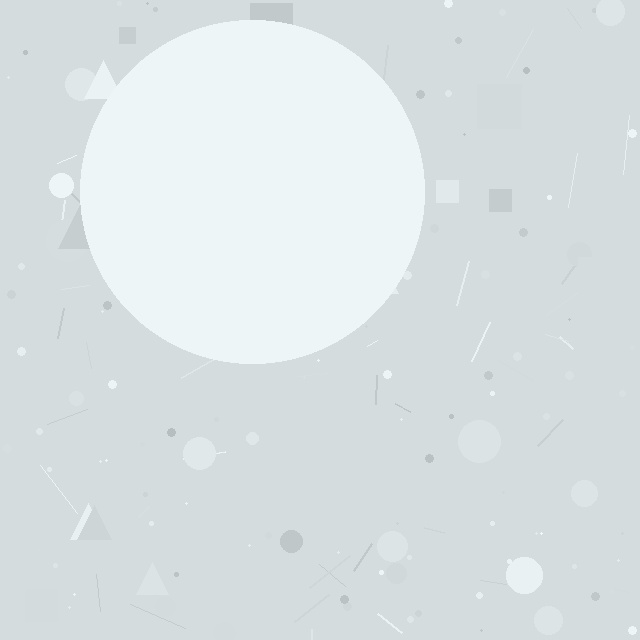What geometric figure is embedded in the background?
A circle is embedded in the background.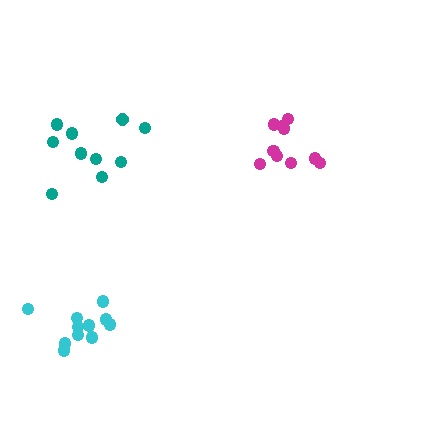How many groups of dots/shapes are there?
There are 3 groups.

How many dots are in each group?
Group 1: 10 dots, Group 2: 11 dots, Group 3: 10 dots (31 total).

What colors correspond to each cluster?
The clusters are colored: magenta, cyan, teal.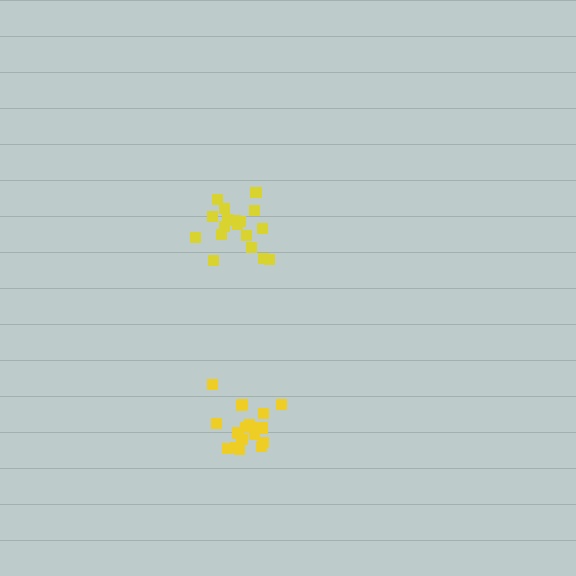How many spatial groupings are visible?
There are 2 spatial groupings.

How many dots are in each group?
Group 1: 18 dots, Group 2: 19 dots (37 total).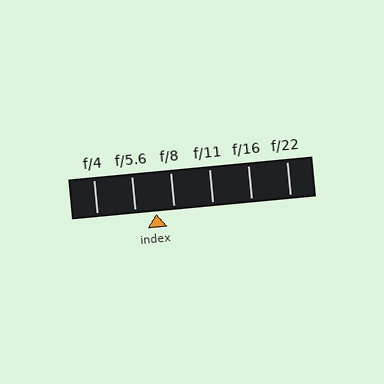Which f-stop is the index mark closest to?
The index mark is closest to f/8.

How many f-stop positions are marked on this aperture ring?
There are 6 f-stop positions marked.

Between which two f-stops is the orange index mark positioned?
The index mark is between f/5.6 and f/8.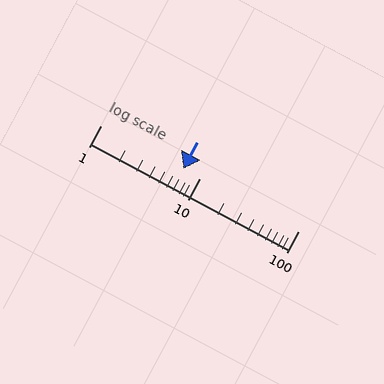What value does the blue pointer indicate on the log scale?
The pointer indicates approximately 6.8.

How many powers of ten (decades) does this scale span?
The scale spans 2 decades, from 1 to 100.